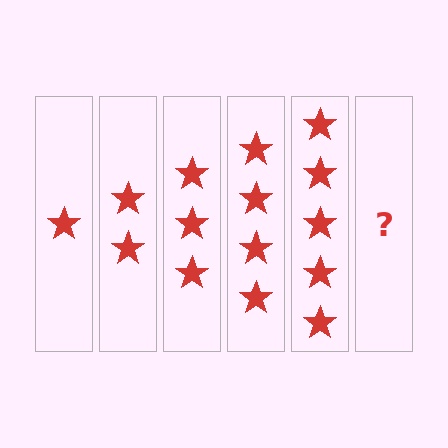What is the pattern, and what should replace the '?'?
The pattern is that each step adds one more star. The '?' should be 6 stars.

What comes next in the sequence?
The next element should be 6 stars.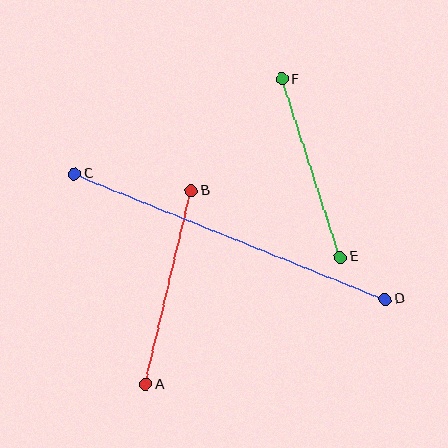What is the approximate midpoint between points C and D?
The midpoint is at approximately (230, 236) pixels.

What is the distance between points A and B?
The distance is approximately 198 pixels.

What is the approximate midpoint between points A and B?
The midpoint is at approximately (168, 288) pixels.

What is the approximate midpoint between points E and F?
The midpoint is at approximately (311, 168) pixels.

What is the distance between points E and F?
The distance is approximately 187 pixels.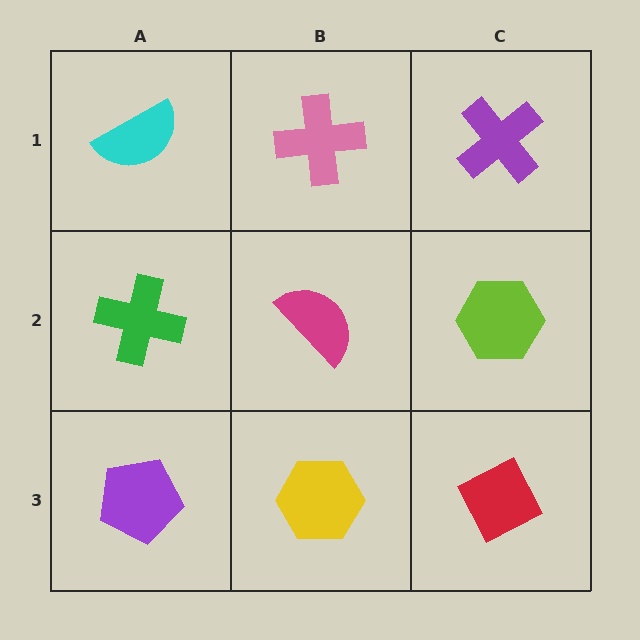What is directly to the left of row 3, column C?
A yellow hexagon.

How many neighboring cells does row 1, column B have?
3.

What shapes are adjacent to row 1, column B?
A magenta semicircle (row 2, column B), a cyan semicircle (row 1, column A), a purple cross (row 1, column C).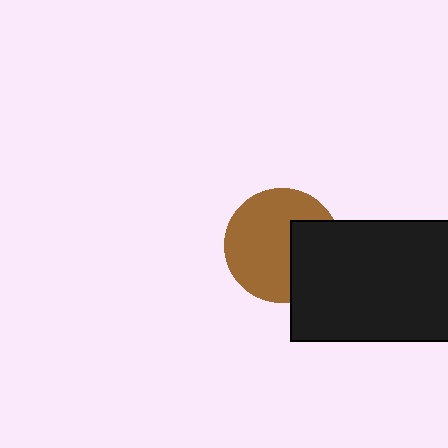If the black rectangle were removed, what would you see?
You would see the complete brown circle.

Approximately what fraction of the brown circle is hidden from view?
Roughly 33% of the brown circle is hidden behind the black rectangle.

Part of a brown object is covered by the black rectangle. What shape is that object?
It is a circle.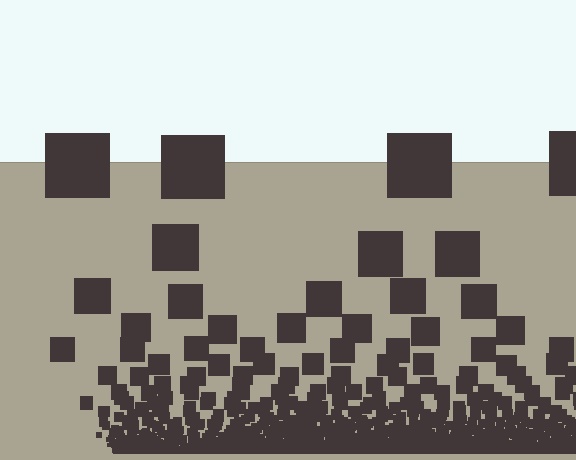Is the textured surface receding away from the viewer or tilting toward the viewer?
The surface appears to tilt toward the viewer. Texture elements get larger and sparser toward the top.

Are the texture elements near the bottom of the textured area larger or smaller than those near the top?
Smaller. The gradient is inverted — elements near the bottom are smaller and denser.